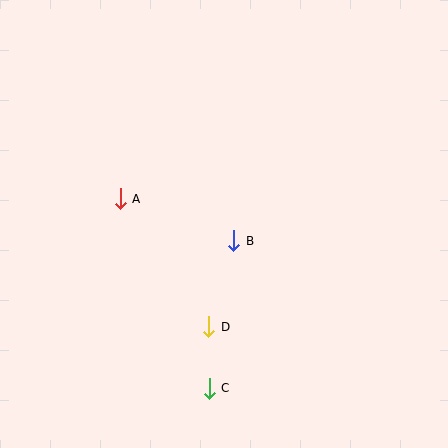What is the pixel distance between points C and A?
The distance between C and A is 209 pixels.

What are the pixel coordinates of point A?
Point A is at (120, 199).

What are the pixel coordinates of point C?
Point C is at (209, 388).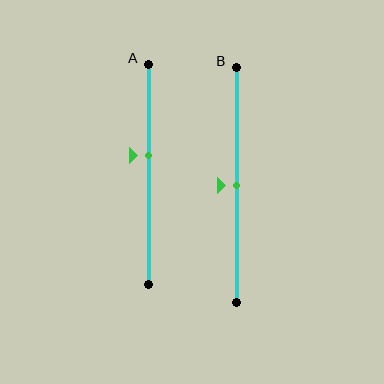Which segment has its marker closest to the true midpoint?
Segment B has its marker closest to the true midpoint.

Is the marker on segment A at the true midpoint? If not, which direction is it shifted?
No, the marker on segment A is shifted upward by about 9% of the segment length.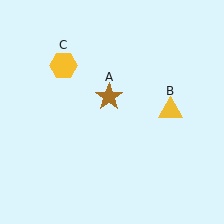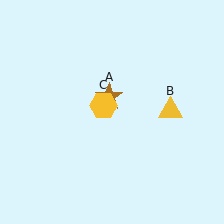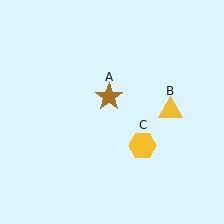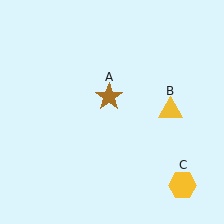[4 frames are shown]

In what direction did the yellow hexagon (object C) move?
The yellow hexagon (object C) moved down and to the right.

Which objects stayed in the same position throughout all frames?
Brown star (object A) and yellow triangle (object B) remained stationary.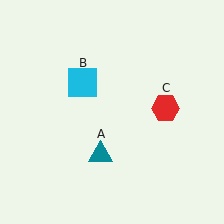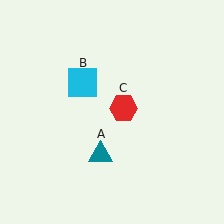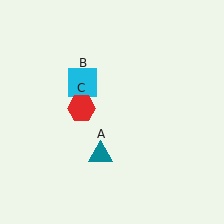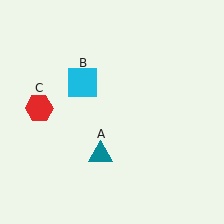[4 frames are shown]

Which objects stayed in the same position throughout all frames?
Teal triangle (object A) and cyan square (object B) remained stationary.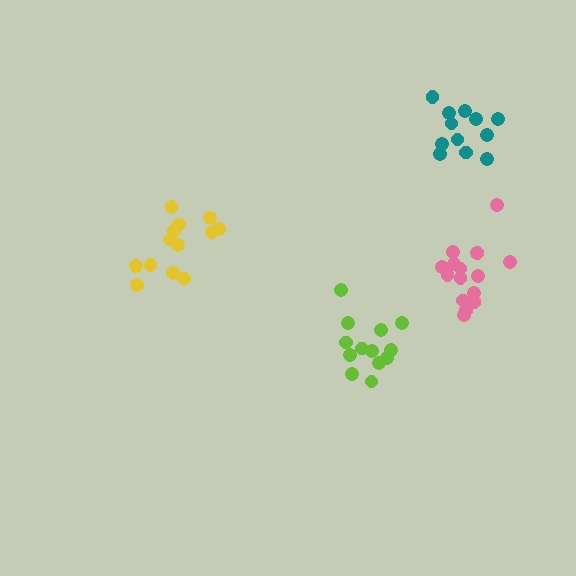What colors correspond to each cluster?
The clusters are colored: lime, pink, yellow, teal.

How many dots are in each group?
Group 1: 13 dots, Group 2: 16 dots, Group 3: 13 dots, Group 4: 12 dots (54 total).